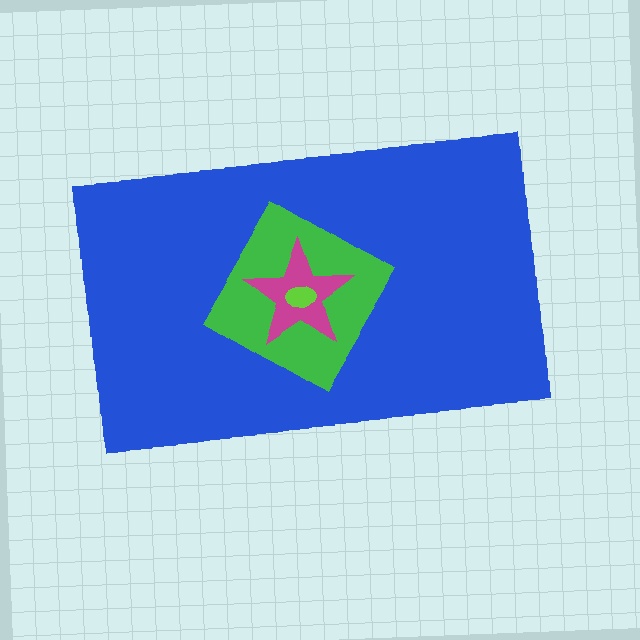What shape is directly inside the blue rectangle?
The green diamond.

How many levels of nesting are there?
4.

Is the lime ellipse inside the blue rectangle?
Yes.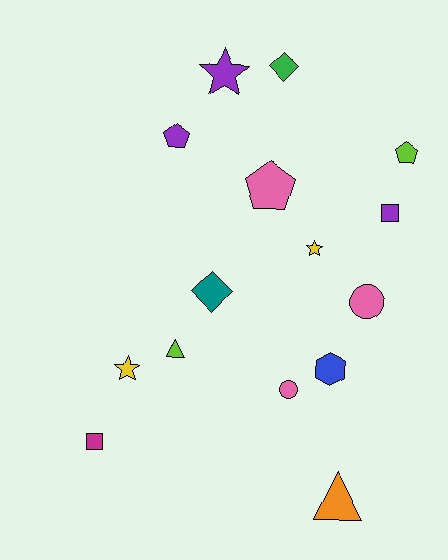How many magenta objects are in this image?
There is 1 magenta object.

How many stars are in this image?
There are 3 stars.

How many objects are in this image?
There are 15 objects.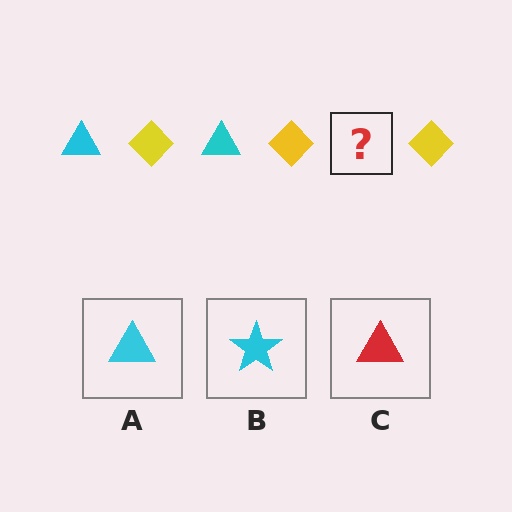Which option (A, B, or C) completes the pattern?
A.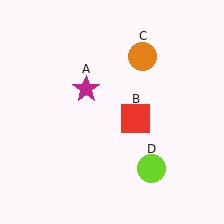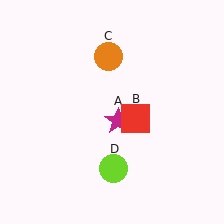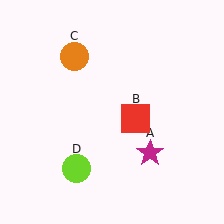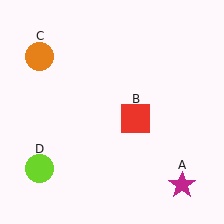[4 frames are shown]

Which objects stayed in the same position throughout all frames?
Red square (object B) remained stationary.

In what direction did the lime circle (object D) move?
The lime circle (object D) moved left.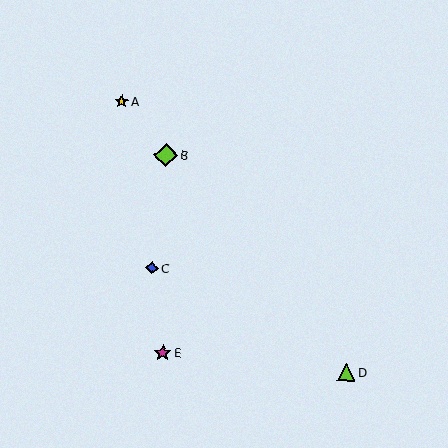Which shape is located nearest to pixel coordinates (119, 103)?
The yellow star (labeled A) at (122, 102) is nearest to that location.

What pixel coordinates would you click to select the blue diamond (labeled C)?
Click at (152, 268) to select the blue diamond C.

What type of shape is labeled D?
Shape D is a lime triangle.